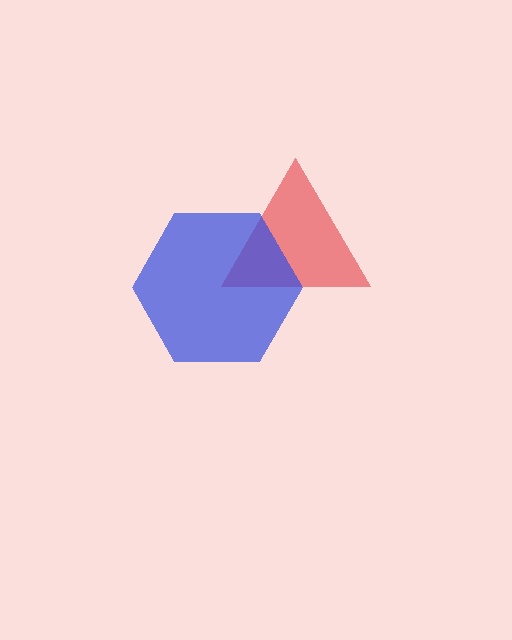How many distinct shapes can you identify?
There are 2 distinct shapes: a red triangle, a blue hexagon.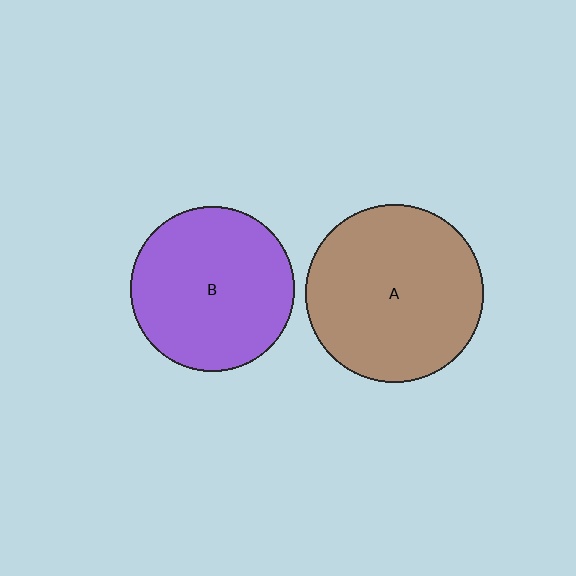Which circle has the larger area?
Circle A (brown).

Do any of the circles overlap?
No, none of the circles overlap.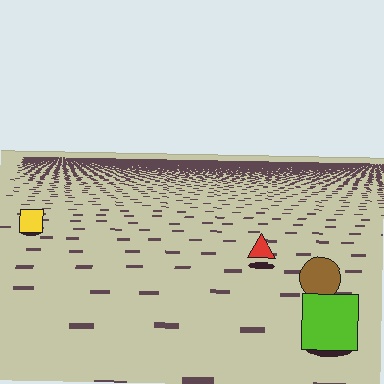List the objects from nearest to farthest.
From nearest to farthest: the lime square, the brown circle, the red triangle, the yellow square.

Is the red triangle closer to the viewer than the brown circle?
No. The brown circle is closer — you can tell from the texture gradient: the ground texture is coarser near it.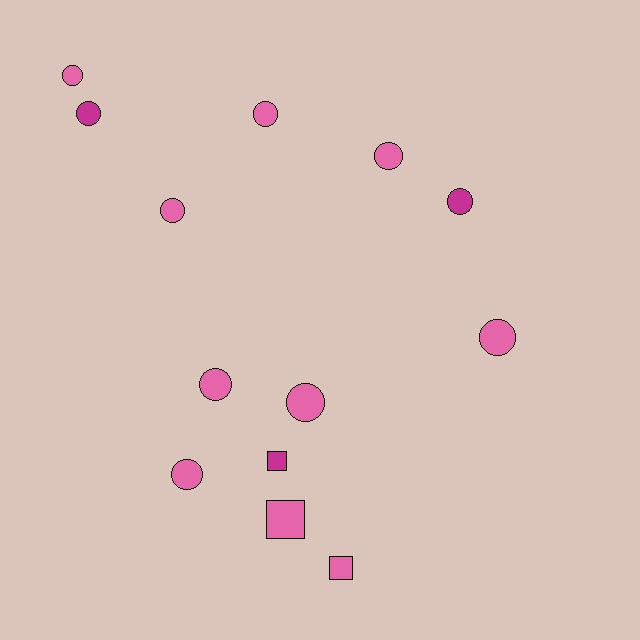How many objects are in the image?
There are 13 objects.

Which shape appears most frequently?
Circle, with 10 objects.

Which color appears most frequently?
Pink, with 10 objects.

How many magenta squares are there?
There is 1 magenta square.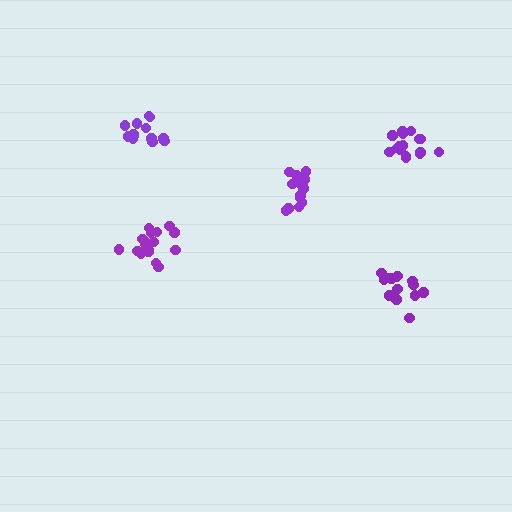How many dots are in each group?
Group 1: 16 dots, Group 2: 19 dots, Group 3: 15 dots, Group 4: 15 dots, Group 5: 13 dots (78 total).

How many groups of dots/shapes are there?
There are 5 groups.